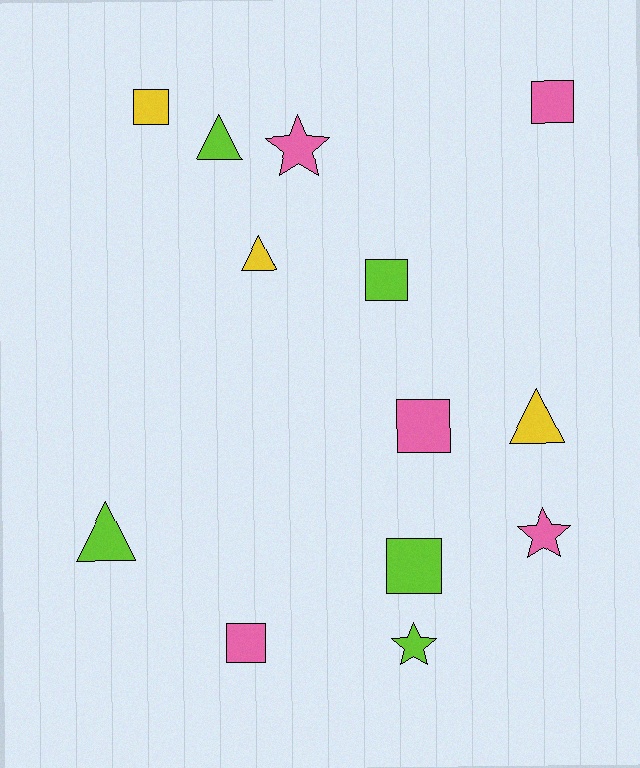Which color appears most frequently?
Pink, with 5 objects.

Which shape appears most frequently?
Square, with 6 objects.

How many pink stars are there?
There are 2 pink stars.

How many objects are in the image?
There are 13 objects.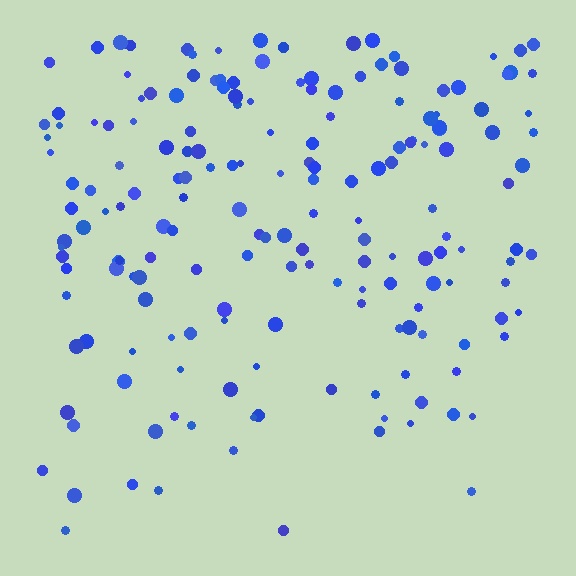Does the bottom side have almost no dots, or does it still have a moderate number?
Still a moderate number, just noticeably fewer than the top.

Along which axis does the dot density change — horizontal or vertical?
Vertical.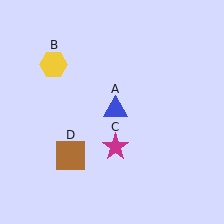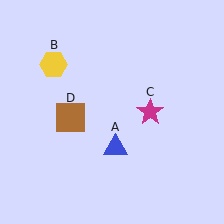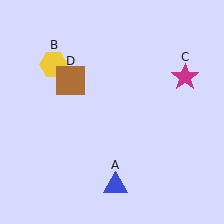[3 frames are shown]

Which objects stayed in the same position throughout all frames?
Yellow hexagon (object B) remained stationary.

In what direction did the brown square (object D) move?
The brown square (object D) moved up.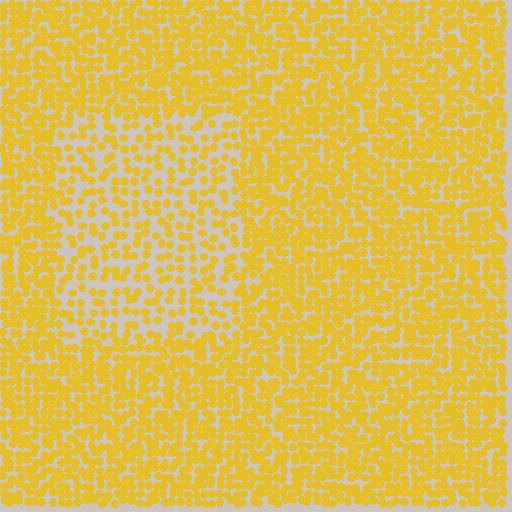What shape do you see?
I see a rectangle.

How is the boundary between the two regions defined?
The boundary is defined by a change in element density (approximately 1.9x ratio). All elements are the same color, size, and shape.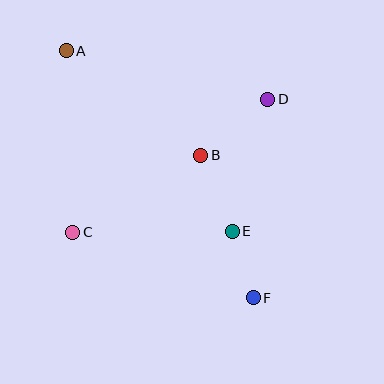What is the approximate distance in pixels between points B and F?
The distance between B and F is approximately 152 pixels.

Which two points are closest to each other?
Points E and F are closest to each other.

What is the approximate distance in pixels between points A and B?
The distance between A and B is approximately 170 pixels.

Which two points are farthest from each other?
Points A and F are farthest from each other.